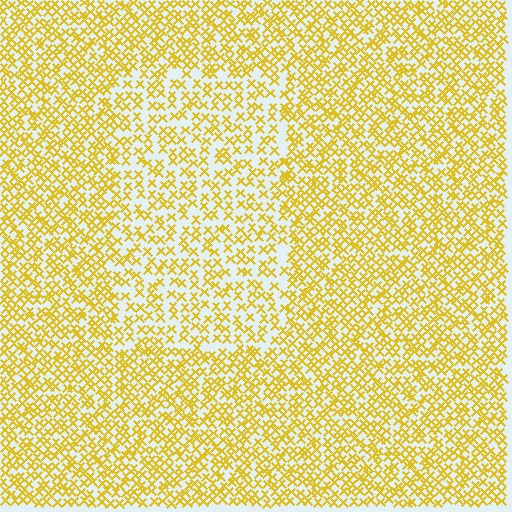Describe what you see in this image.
The image contains small yellow elements arranged at two different densities. A rectangle-shaped region is visible where the elements are less densely packed than the surrounding area.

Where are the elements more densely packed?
The elements are more densely packed outside the rectangle boundary.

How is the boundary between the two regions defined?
The boundary is defined by a change in element density (approximately 1.6x ratio). All elements are the same color, size, and shape.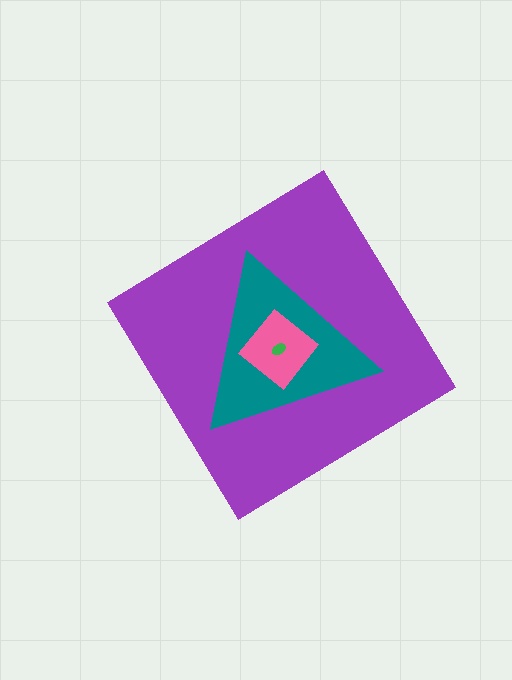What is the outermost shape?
The purple diamond.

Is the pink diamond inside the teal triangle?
Yes.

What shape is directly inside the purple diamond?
The teal triangle.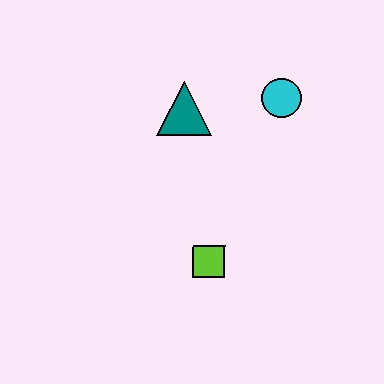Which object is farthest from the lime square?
The cyan circle is farthest from the lime square.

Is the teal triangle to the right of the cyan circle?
No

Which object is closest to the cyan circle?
The teal triangle is closest to the cyan circle.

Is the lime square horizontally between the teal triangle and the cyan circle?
Yes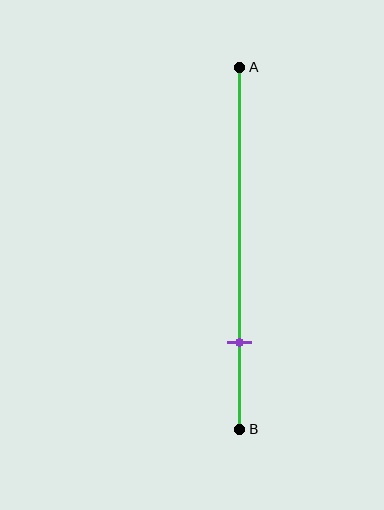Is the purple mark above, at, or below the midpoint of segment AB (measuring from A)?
The purple mark is below the midpoint of segment AB.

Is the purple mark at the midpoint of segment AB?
No, the mark is at about 75% from A, not at the 50% midpoint.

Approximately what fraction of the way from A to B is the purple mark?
The purple mark is approximately 75% of the way from A to B.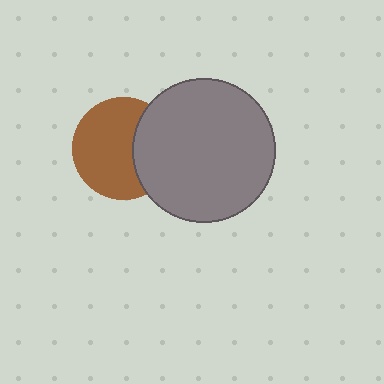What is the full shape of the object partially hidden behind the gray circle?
The partially hidden object is a brown circle.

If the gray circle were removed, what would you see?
You would see the complete brown circle.